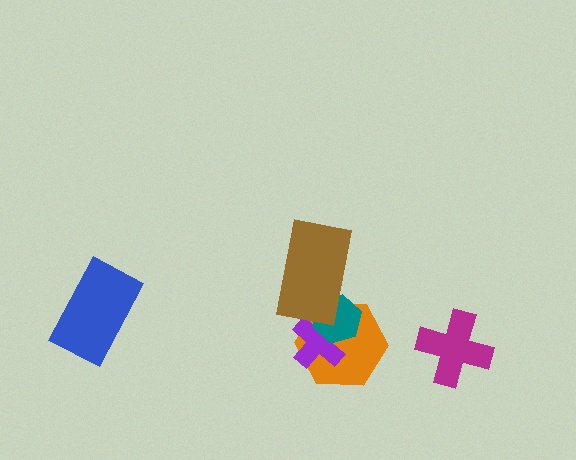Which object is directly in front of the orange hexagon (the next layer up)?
The purple cross is directly in front of the orange hexagon.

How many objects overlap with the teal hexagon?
3 objects overlap with the teal hexagon.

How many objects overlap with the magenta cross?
0 objects overlap with the magenta cross.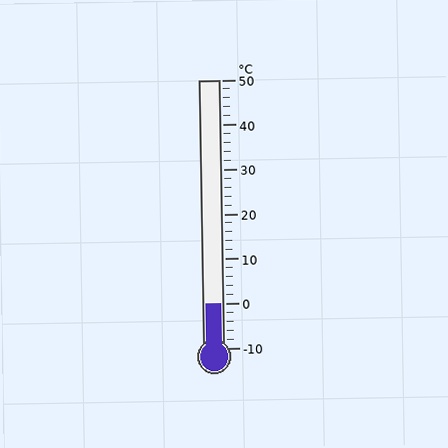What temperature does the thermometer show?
The thermometer shows approximately 0°C.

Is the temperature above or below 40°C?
The temperature is below 40°C.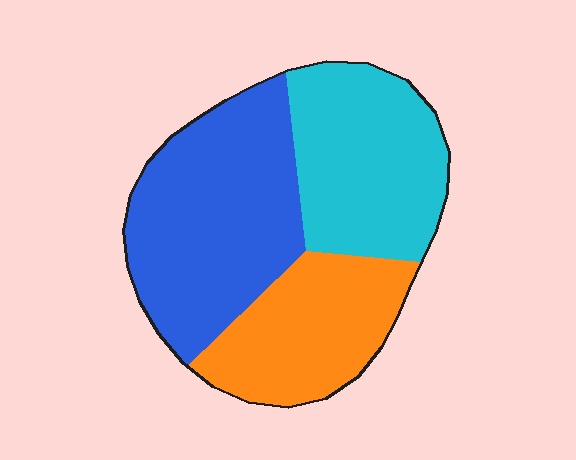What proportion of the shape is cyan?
Cyan covers around 30% of the shape.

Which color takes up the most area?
Blue, at roughly 40%.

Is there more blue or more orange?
Blue.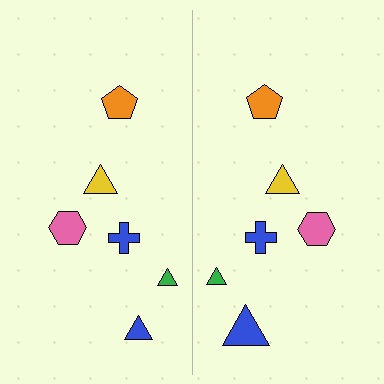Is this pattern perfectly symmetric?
No, the pattern is not perfectly symmetric. The blue triangle on the right side has a different size than its mirror counterpart.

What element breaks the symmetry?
The blue triangle on the right side has a different size than its mirror counterpart.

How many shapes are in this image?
There are 12 shapes in this image.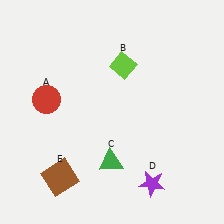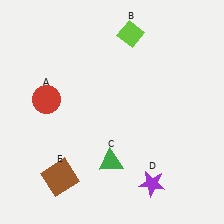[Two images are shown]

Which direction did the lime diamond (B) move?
The lime diamond (B) moved up.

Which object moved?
The lime diamond (B) moved up.